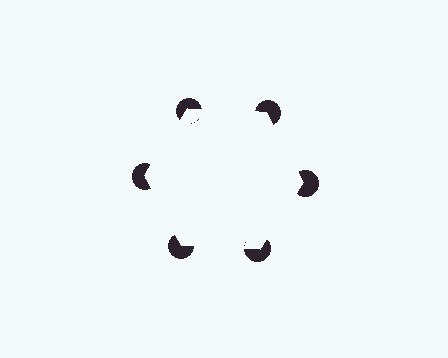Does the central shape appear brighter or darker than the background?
It typically appears slightly brighter than the background, even though no actual brightness change is drawn.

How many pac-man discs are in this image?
There are 6 — one at each vertex of the illusory hexagon.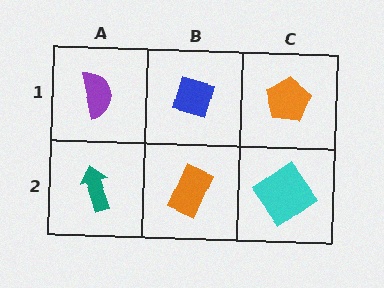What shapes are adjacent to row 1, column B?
An orange rectangle (row 2, column B), a purple semicircle (row 1, column A), an orange pentagon (row 1, column C).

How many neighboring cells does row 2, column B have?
3.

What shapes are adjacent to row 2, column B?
A blue diamond (row 1, column B), a teal arrow (row 2, column A), a cyan diamond (row 2, column C).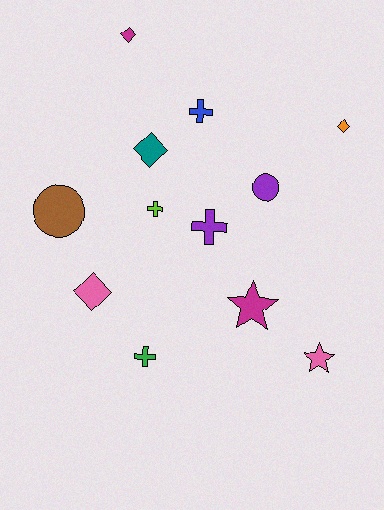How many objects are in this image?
There are 12 objects.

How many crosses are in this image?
There are 4 crosses.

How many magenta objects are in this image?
There are 2 magenta objects.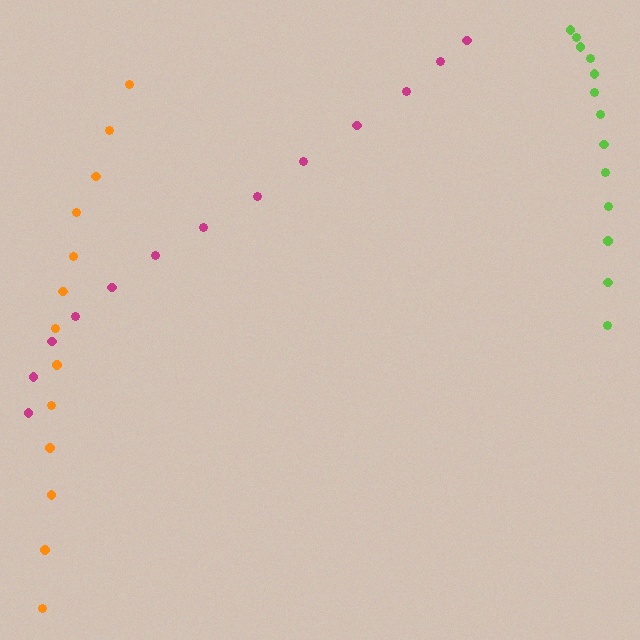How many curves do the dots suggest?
There are 3 distinct paths.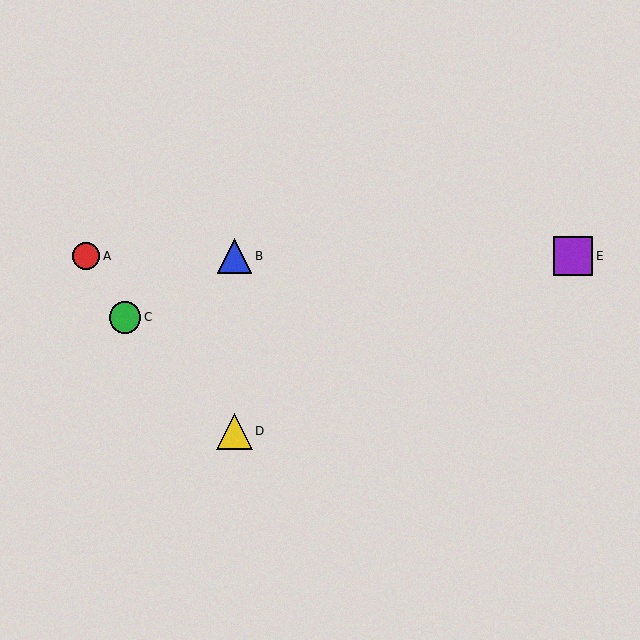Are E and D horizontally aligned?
No, E is at y≈256 and D is at y≈431.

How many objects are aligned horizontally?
3 objects (A, B, E) are aligned horizontally.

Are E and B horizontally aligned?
Yes, both are at y≈256.